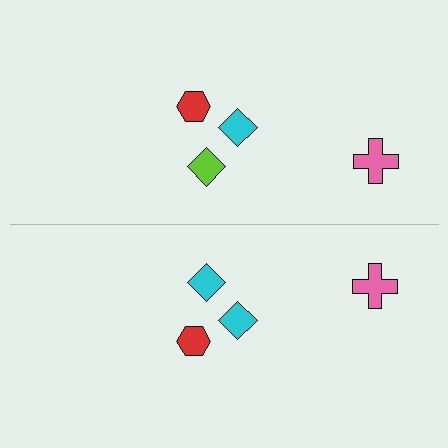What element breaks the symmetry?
The cyan diamond on the bottom side breaks the symmetry — its mirror counterpart is lime.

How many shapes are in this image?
There are 8 shapes in this image.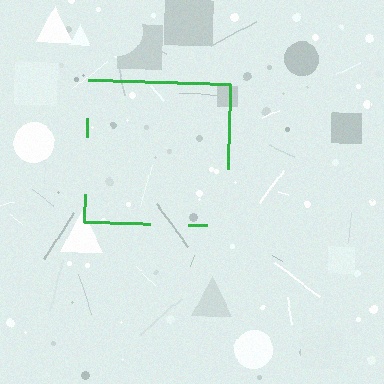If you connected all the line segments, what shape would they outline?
They would outline a square.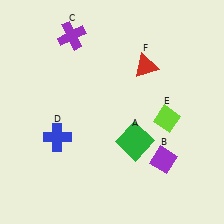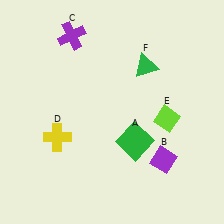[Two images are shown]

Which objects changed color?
D changed from blue to yellow. F changed from red to green.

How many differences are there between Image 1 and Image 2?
There are 2 differences between the two images.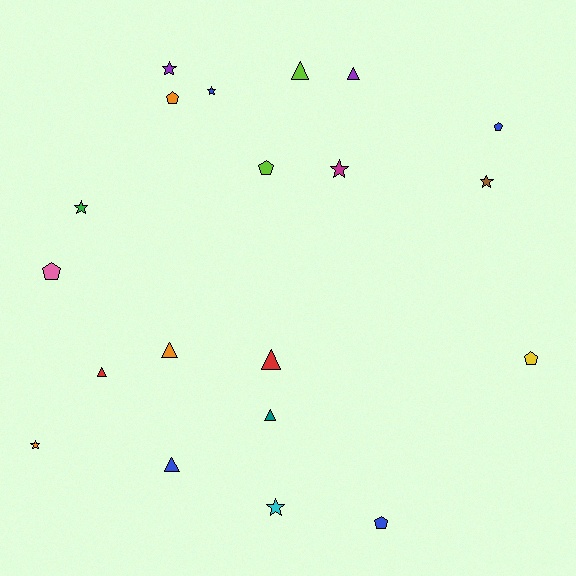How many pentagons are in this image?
There are 6 pentagons.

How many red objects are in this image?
There are 2 red objects.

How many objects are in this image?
There are 20 objects.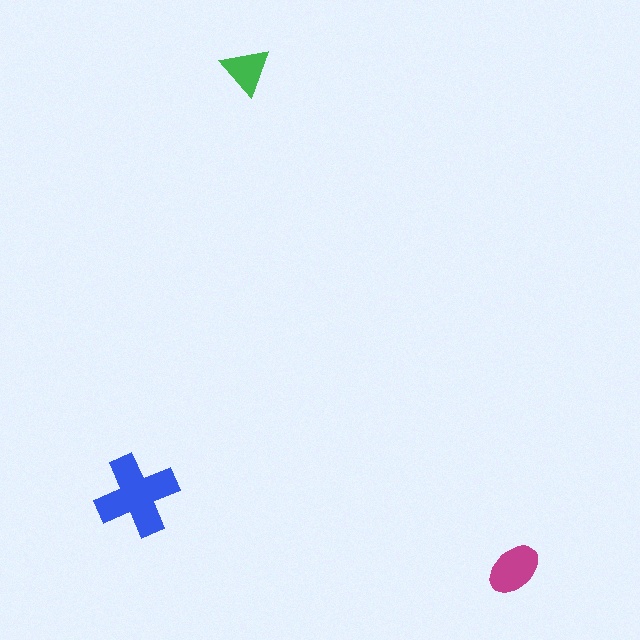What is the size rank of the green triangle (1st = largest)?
3rd.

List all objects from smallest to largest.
The green triangle, the magenta ellipse, the blue cross.